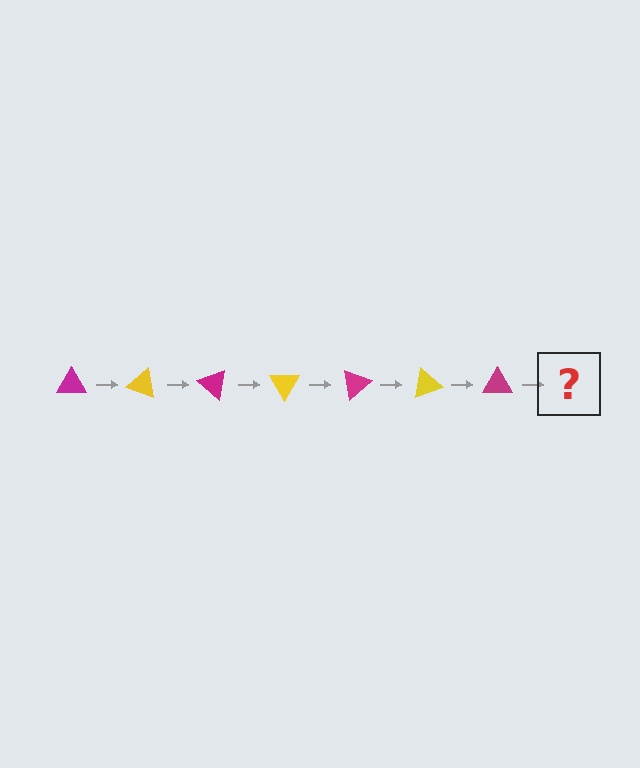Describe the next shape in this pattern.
It should be a yellow triangle, rotated 140 degrees from the start.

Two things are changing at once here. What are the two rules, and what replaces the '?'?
The two rules are that it rotates 20 degrees each step and the color cycles through magenta and yellow. The '?' should be a yellow triangle, rotated 140 degrees from the start.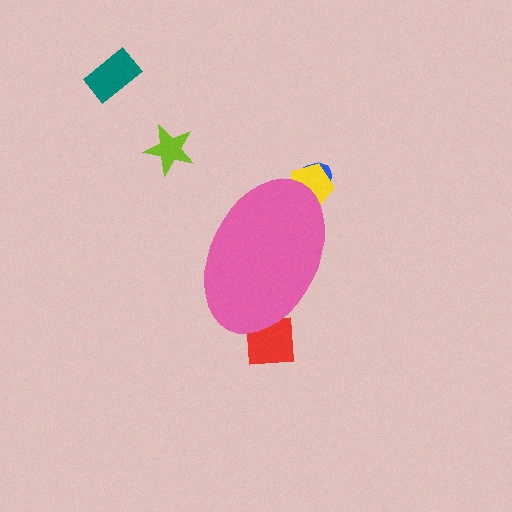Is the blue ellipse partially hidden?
Yes, the blue ellipse is partially hidden behind the pink ellipse.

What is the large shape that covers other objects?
A pink ellipse.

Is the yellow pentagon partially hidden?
Yes, the yellow pentagon is partially hidden behind the pink ellipse.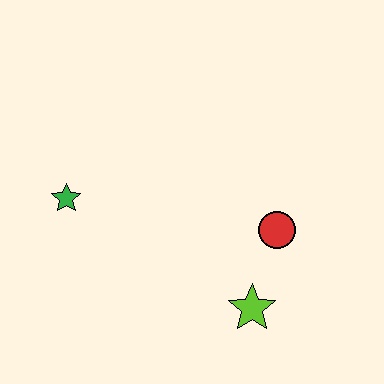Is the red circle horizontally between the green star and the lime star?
No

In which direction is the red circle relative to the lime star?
The red circle is above the lime star.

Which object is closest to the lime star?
The red circle is closest to the lime star.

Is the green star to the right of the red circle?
No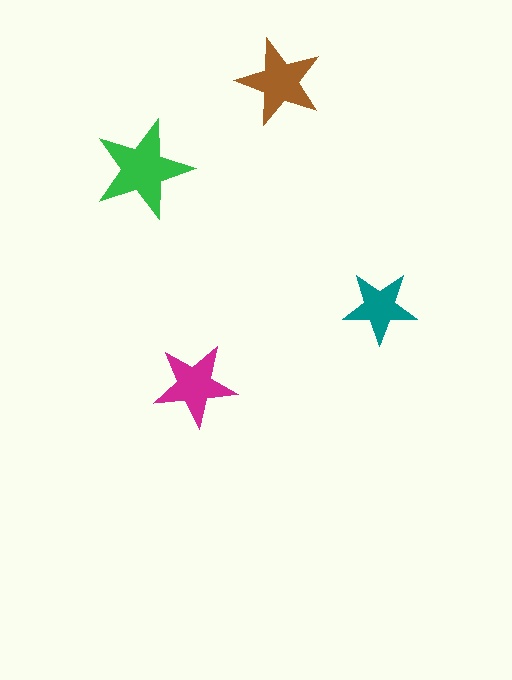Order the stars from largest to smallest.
the green one, the brown one, the magenta one, the teal one.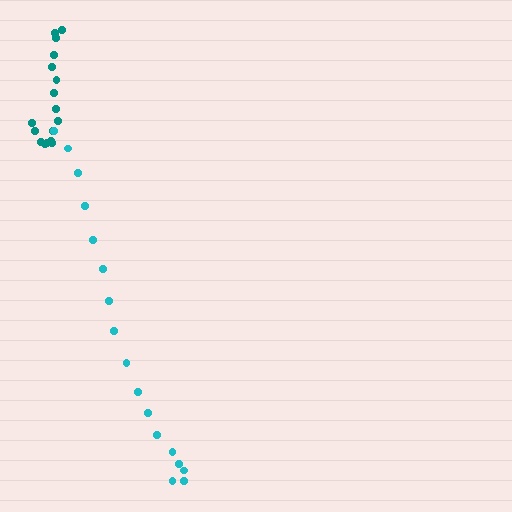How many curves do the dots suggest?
There are 2 distinct paths.